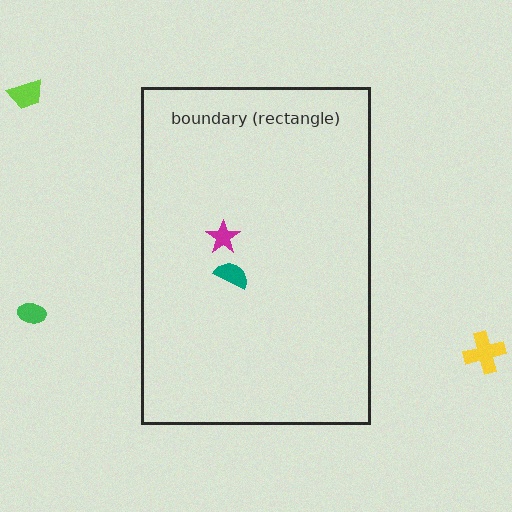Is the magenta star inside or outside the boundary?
Inside.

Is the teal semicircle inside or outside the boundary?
Inside.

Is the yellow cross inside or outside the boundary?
Outside.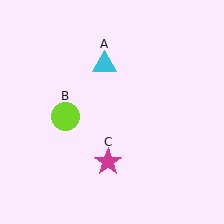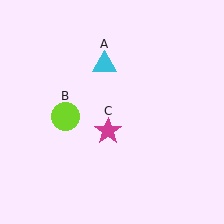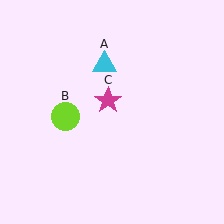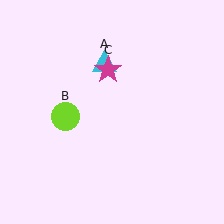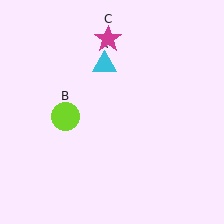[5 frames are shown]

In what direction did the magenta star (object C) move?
The magenta star (object C) moved up.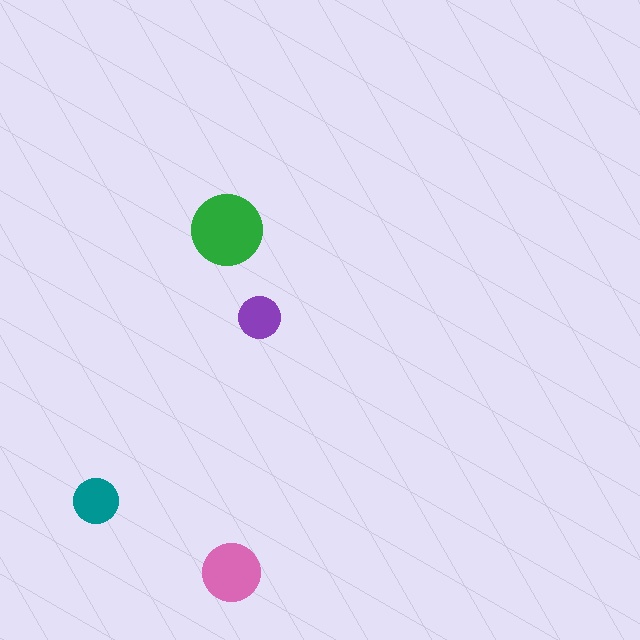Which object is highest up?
The green circle is topmost.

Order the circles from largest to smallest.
the green one, the pink one, the teal one, the purple one.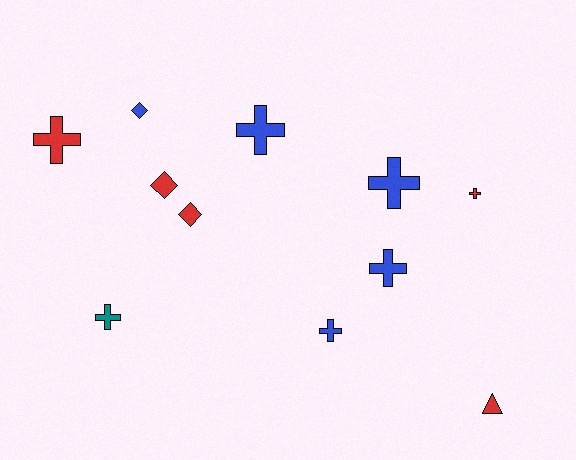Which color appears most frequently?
Blue, with 5 objects.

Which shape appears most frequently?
Cross, with 7 objects.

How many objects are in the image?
There are 11 objects.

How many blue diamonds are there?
There is 1 blue diamond.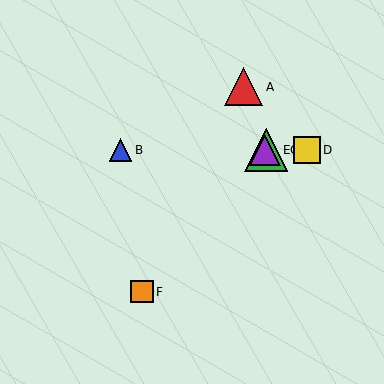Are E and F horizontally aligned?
No, E is at y≈150 and F is at y≈292.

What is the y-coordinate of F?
Object F is at y≈292.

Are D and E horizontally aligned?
Yes, both are at y≈150.